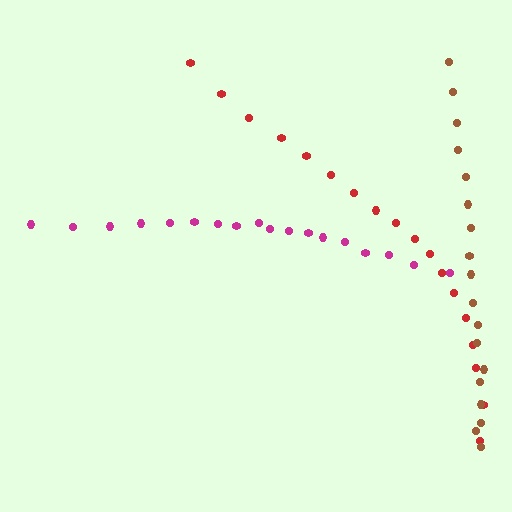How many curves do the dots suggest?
There are 3 distinct paths.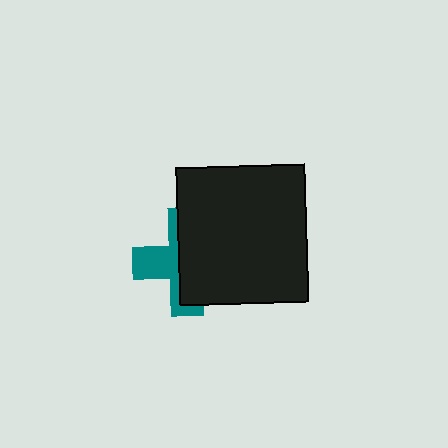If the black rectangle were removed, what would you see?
You would see the complete teal cross.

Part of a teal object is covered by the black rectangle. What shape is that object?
It is a cross.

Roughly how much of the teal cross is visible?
A small part of it is visible (roughly 41%).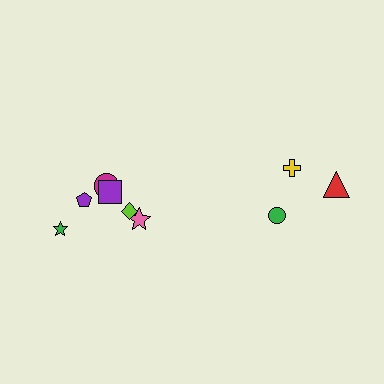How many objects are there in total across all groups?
There are 9 objects.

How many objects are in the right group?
There are 3 objects.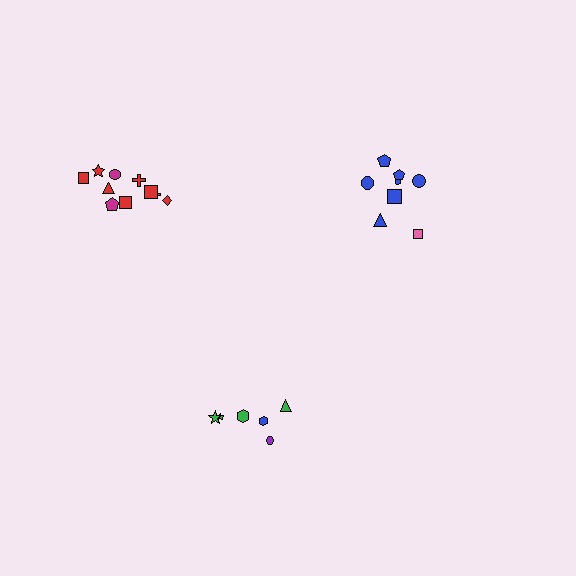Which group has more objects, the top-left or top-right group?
The top-left group.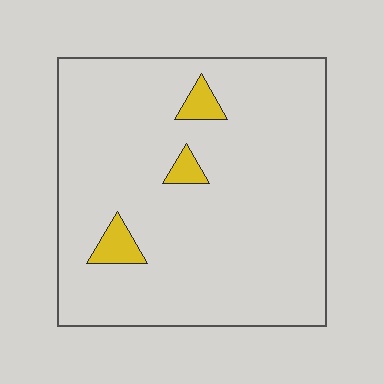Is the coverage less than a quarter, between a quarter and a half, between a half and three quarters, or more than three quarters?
Less than a quarter.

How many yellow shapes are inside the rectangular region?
3.